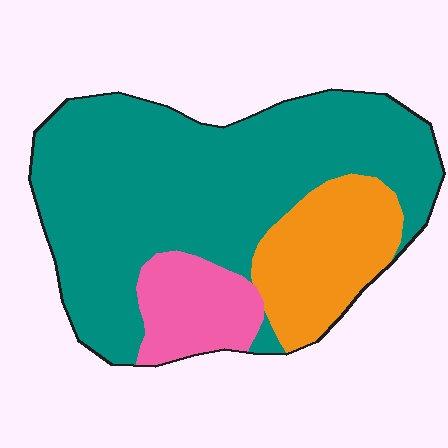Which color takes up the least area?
Pink, at roughly 15%.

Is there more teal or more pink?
Teal.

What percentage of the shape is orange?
Orange covers roughly 20% of the shape.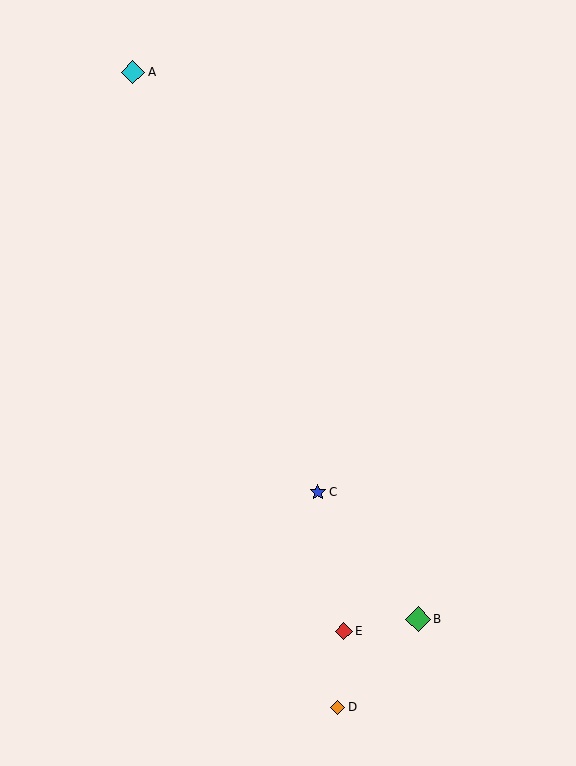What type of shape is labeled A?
Shape A is a cyan diamond.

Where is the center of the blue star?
The center of the blue star is at (318, 492).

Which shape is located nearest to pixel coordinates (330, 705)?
The orange diamond (labeled D) at (338, 707) is nearest to that location.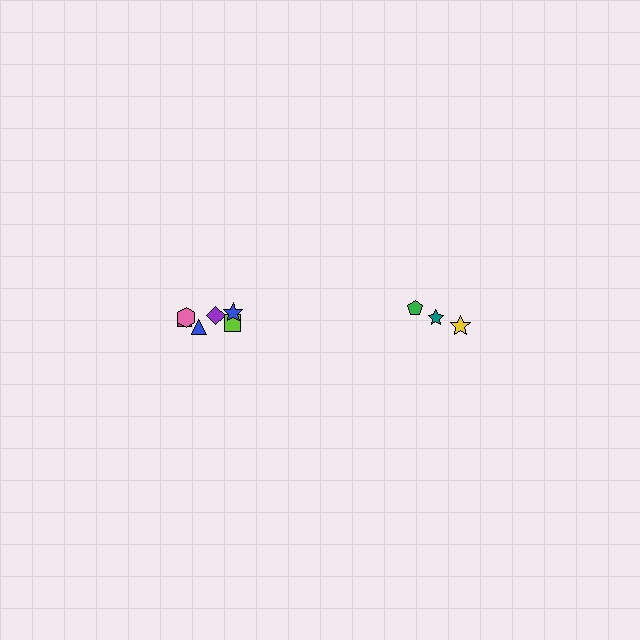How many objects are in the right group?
There are 3 objects.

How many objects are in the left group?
There are 6 objects.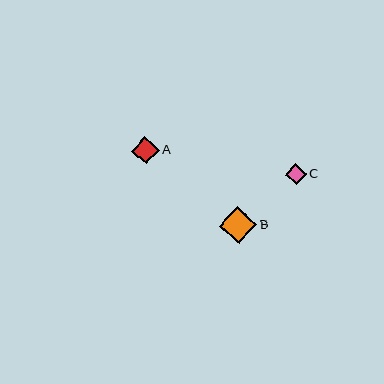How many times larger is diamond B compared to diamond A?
Diamond B is approximately 1.4 times the size of diamond A.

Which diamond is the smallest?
Diamond C is the smallest with a size of approximately 20 pixels.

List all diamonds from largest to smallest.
From largest to smallest: B, A, C.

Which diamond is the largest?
Diamond B is the largest with a size of approximately 37 pixels.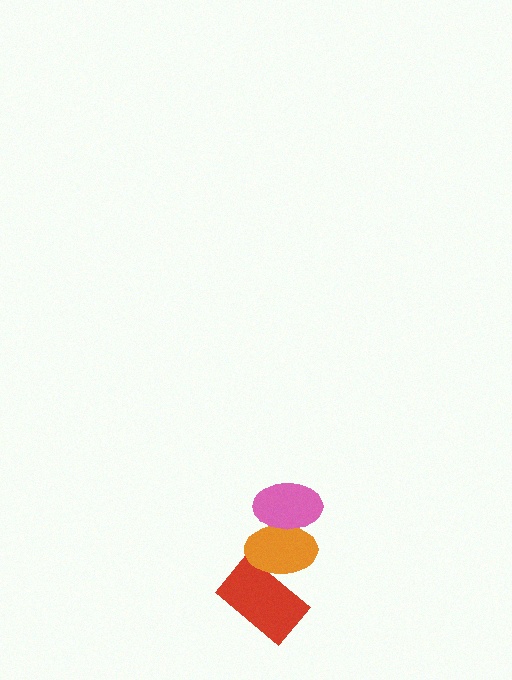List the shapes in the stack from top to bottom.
From top to bottom: the pink ellipse, the orange ellipse, the red rectangle.